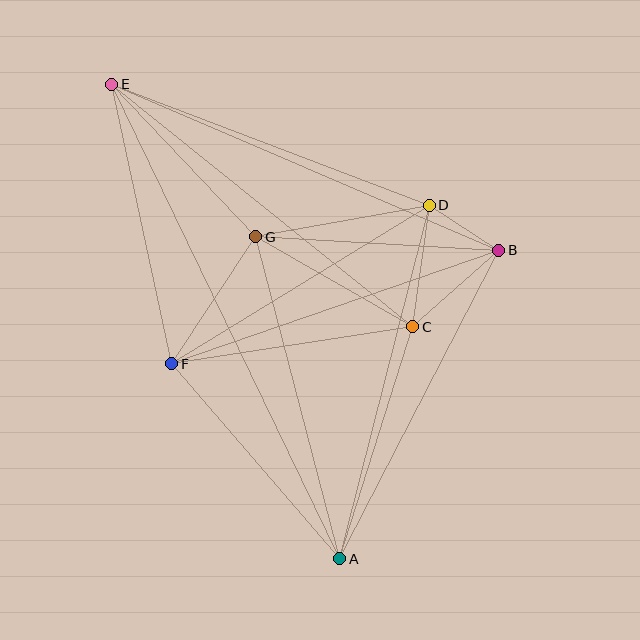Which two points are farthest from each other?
Points A and E are farthest from each other.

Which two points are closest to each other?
Points B and D are closest to each other.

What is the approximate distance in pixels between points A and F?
The distance between A and F is approximately 257 pixels.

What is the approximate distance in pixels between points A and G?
The distance between A and G is approximately 333 pixels.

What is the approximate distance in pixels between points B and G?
The distance between B and G is approximately 243 pixels.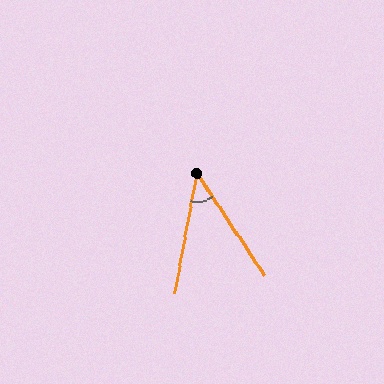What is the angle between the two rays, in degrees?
Approximately 44 degrees.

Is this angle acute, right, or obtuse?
It is acute.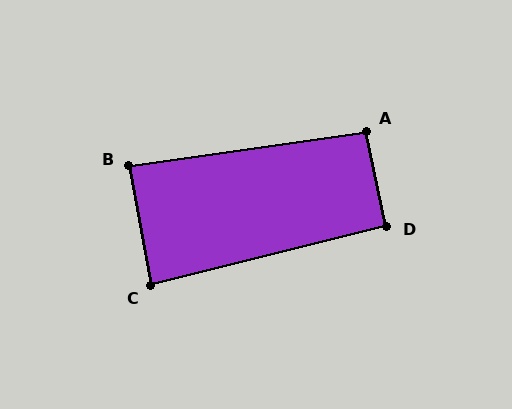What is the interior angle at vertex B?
Approximately 88 degrees (approximately right).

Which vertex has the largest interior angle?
A, at approximately 94 degrees.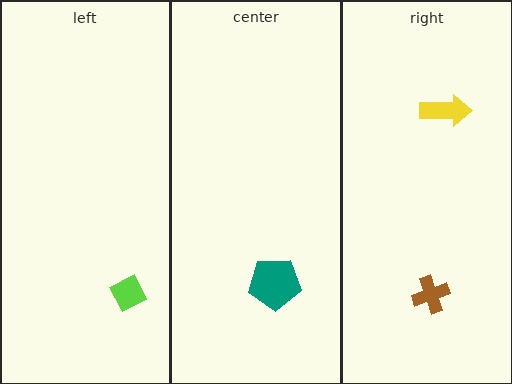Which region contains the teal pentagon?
The center region.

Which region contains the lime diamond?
The left region.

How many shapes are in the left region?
1.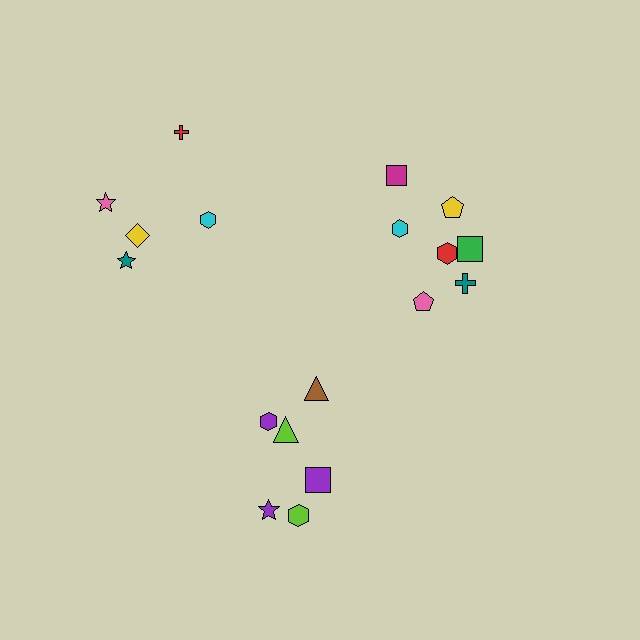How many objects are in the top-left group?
There are 5 objects.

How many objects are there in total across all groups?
There are 18 objects.